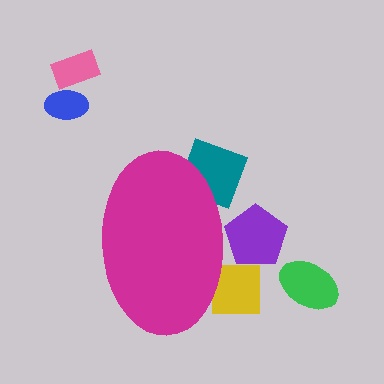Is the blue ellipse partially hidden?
No, the blue ellipse is fully visible.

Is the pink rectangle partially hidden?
No, the pink rectangle is fully visible.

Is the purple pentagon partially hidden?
Yes, the purple pentagon is partially hidden behind the magenta ellipse.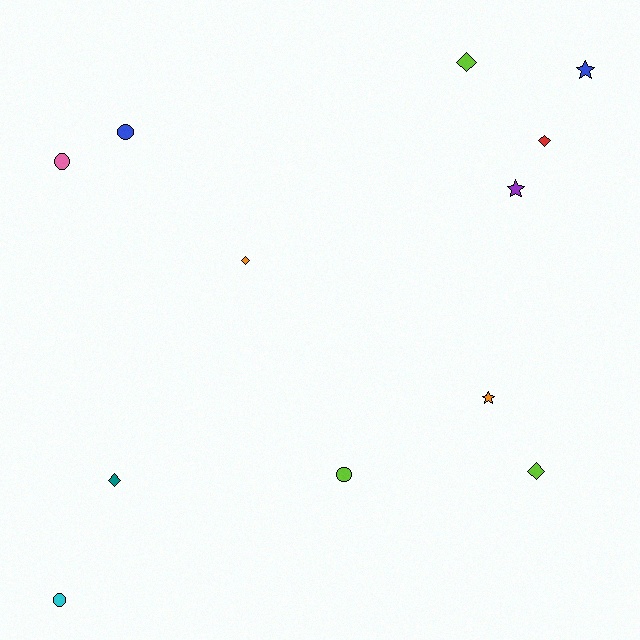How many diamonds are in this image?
There are 5 diamonds.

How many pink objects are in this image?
There is 1 pink object.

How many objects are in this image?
There are 12 objects.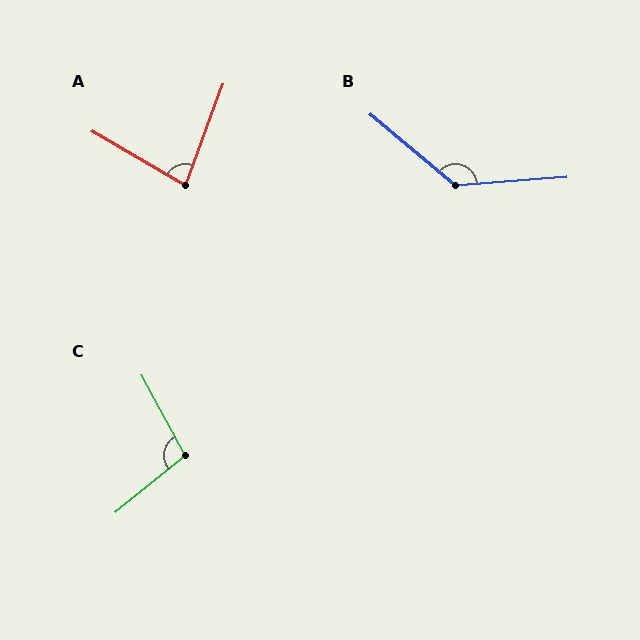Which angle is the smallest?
A, at approximately 80 degrees.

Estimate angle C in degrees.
Approximately 101 degrees.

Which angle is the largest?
B, at approximately 136 degrees.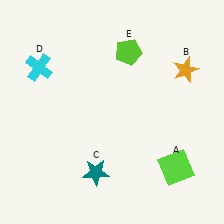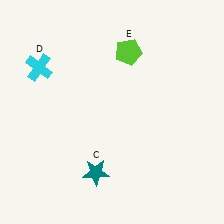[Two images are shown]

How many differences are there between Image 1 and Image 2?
There are 2 differences between the two images.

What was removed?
The orange star (B), the lime square (A) were removed in Image 2.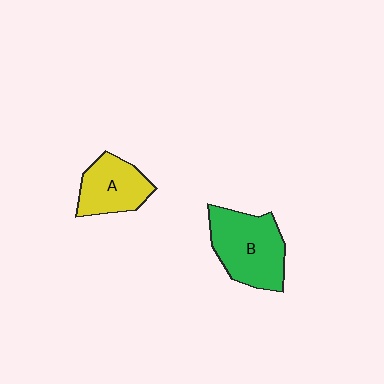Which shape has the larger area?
Shape B (green).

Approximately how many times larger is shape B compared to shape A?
Approximately 1.4 times.